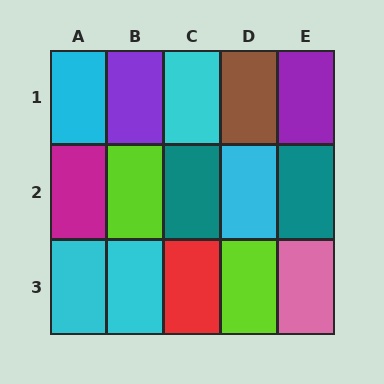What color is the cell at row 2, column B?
Lime.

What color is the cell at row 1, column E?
Purple.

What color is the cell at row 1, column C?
Cyan.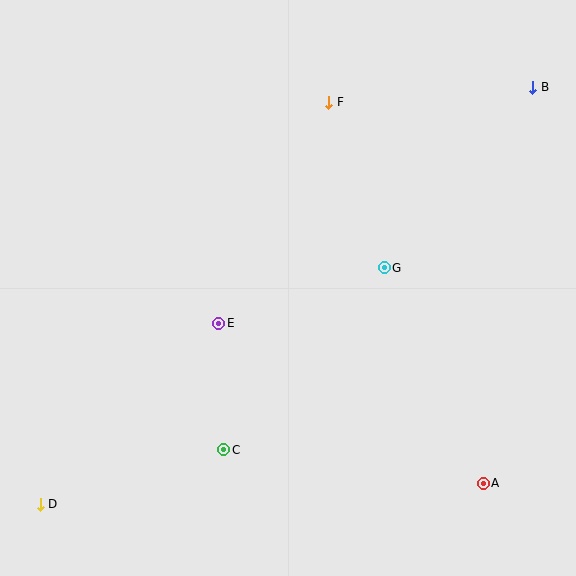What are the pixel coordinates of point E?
Point E is at (219, 323).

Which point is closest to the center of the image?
Point E at (219, 323) is closest to the center.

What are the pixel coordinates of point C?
Point C is at (224, 450).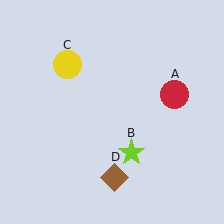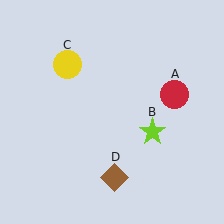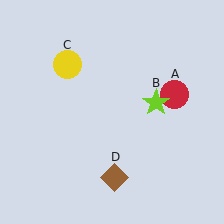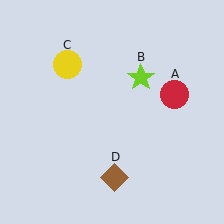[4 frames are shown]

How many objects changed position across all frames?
1 object changed position: lime star (object B).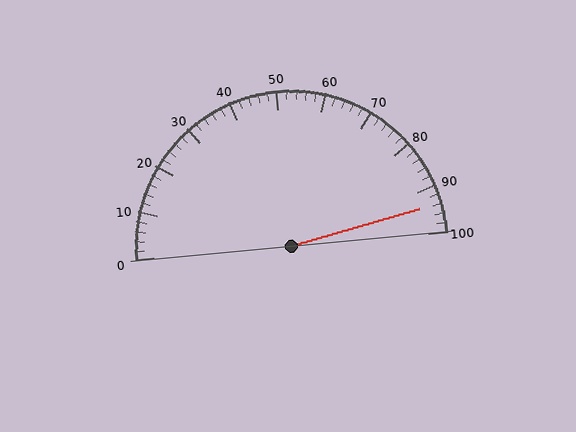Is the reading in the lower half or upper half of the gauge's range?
The reading is in the upper half of the range (0 to 100).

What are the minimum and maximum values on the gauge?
The gauge ranges from 0 to 100.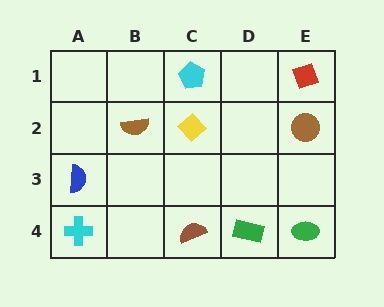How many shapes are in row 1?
2 shapes.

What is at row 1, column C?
A cyan pentagon.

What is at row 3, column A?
A blue semicircle.